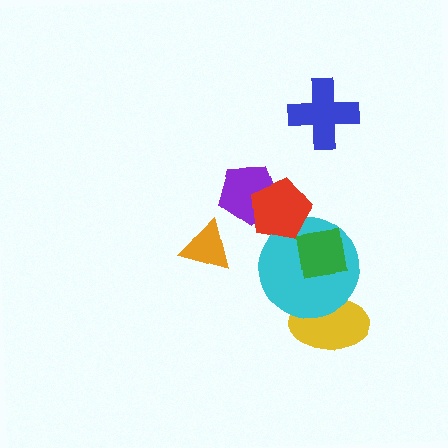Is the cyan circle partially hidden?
Yes, it is partially covered by another shape.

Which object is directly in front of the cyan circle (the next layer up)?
The green square is directly in front of the cyan circle.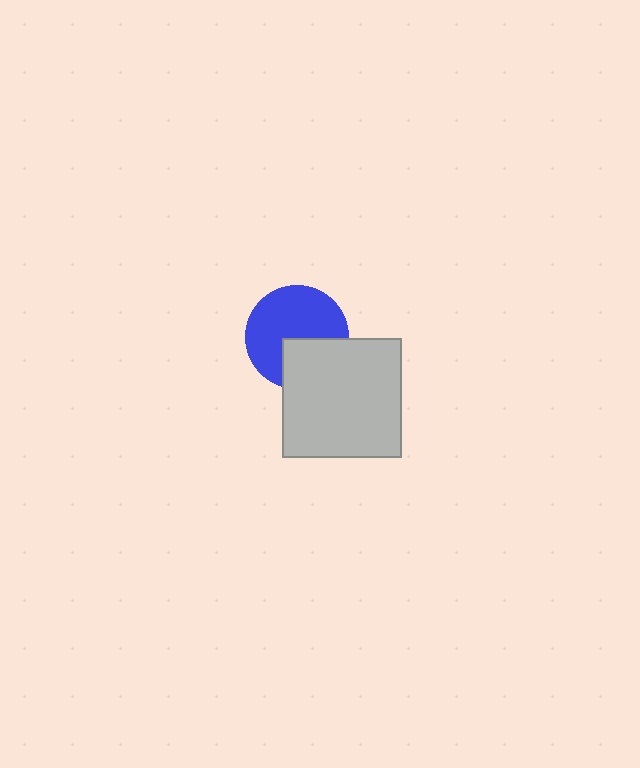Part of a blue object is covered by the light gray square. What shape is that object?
It is a circle.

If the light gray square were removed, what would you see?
You would see the complete blue circle.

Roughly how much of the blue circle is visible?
Most of it is visible (roughly 66%).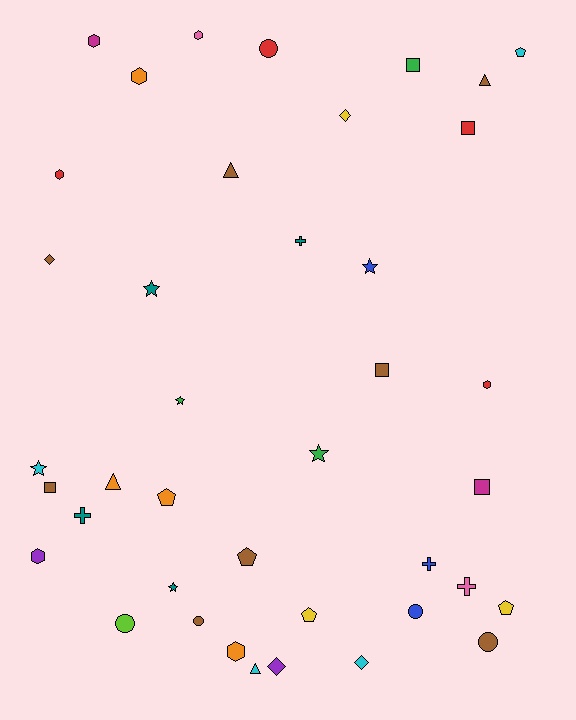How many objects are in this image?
There are 40 objects.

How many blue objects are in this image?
There are 3 blue objects.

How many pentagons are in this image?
There are 5 pentagons.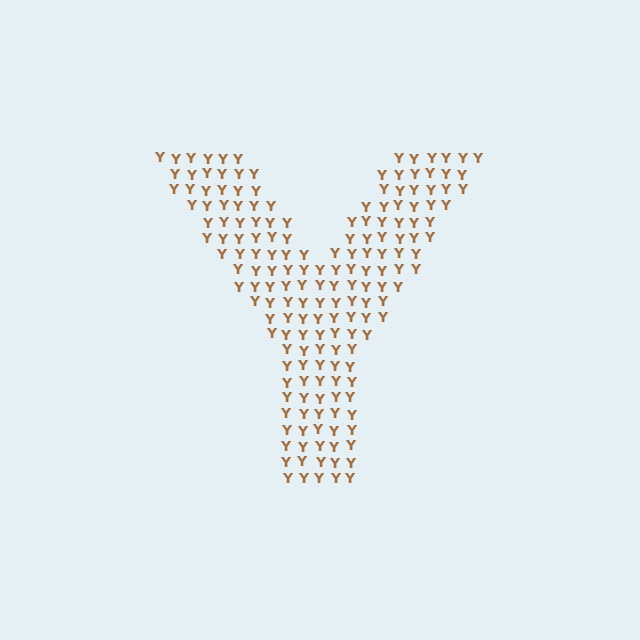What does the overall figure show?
The overall figure shows the letter Y.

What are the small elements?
The small elements are letter Y's.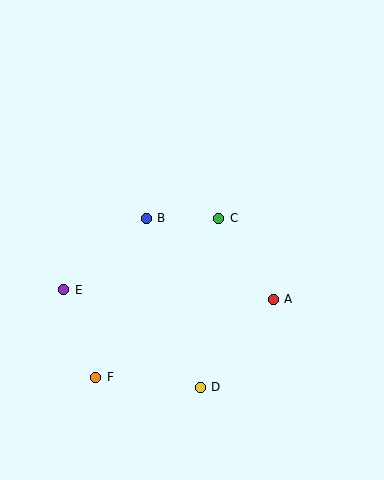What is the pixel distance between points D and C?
The distance between D and C is 170 pixels.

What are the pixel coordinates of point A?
Point A is at (273, 299).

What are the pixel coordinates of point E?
Point E is at (64, 290).